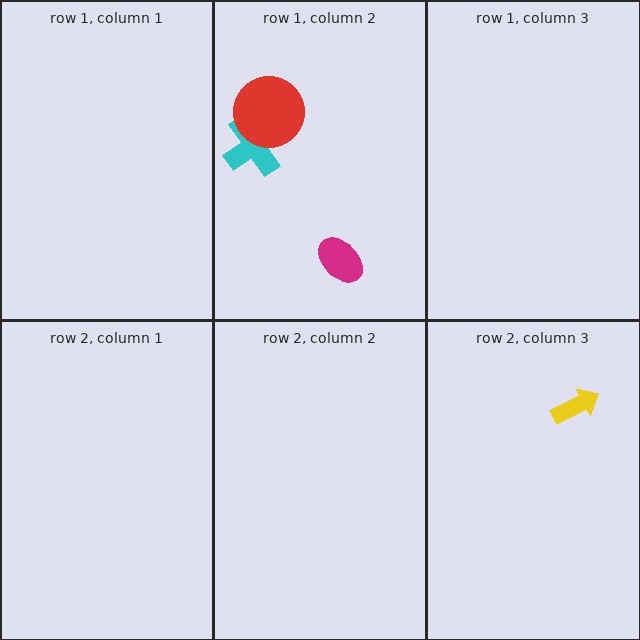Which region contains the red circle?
The row 1, column 2 region.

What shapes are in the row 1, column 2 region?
The cyan cross, the magenta ellipse, the red circle.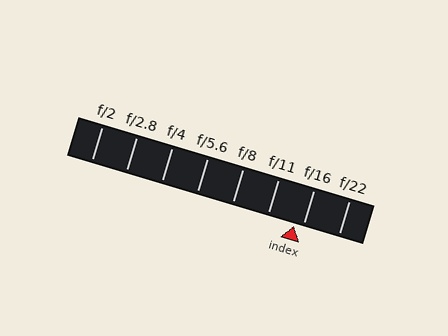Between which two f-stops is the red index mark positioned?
The index mark is between f/11 and f/16.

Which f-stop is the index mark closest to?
The index mark is closest to f/16.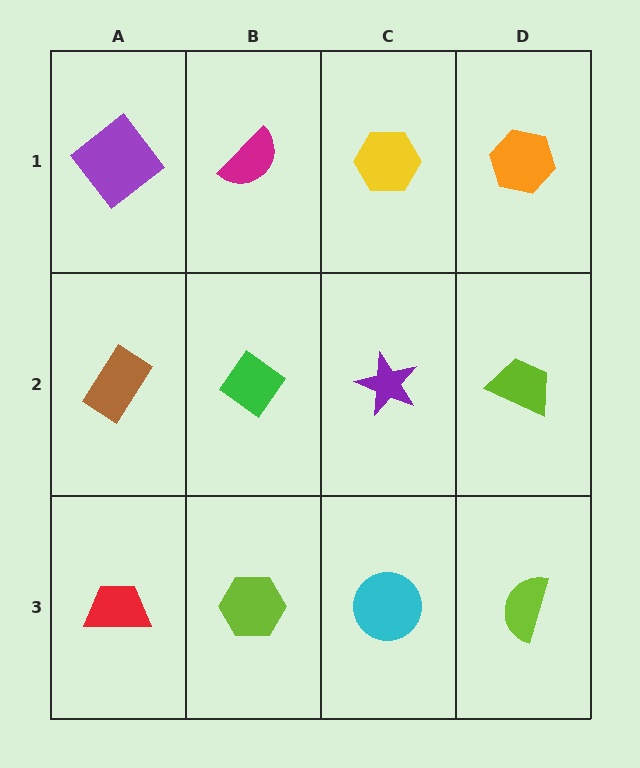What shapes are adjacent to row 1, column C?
A purple star (row 2, column C), a magenta semicircle (row 1, column B), an orange hexagon (row 1, column D).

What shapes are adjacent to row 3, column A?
A brown rectangle (row 2, column A), a lime hexagon (row 3, column B).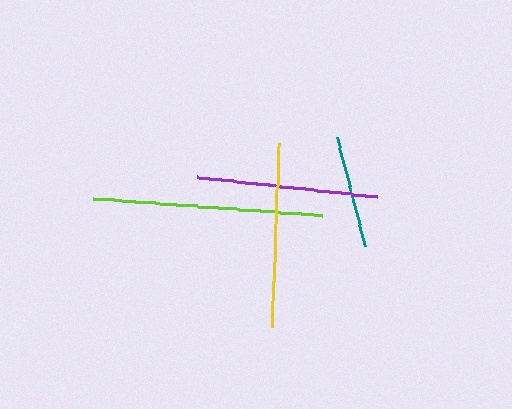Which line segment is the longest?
The lime line is the longest at approximately 229 pixels.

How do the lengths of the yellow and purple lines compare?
The yellow and purple lines are approximately the same length.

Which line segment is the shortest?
The teal line is the shortest at approximately 112 pixels.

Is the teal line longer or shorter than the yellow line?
The yellow line is longer than the teal line.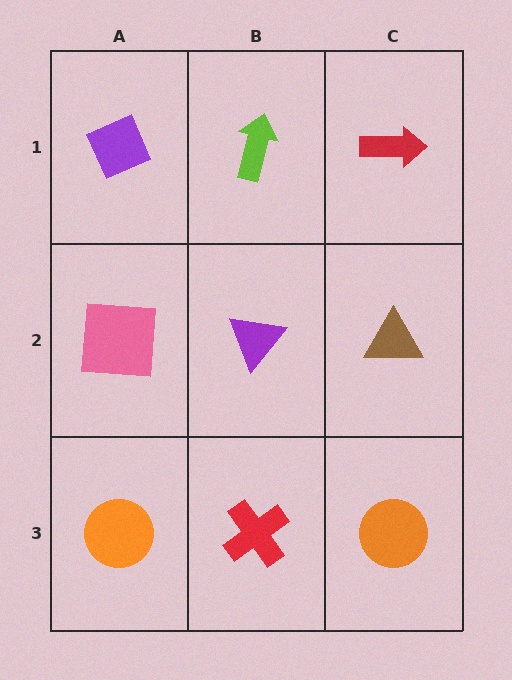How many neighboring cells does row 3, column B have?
3.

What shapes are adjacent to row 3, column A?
A pink square (row 2, column A), a red cross (row 3, column B).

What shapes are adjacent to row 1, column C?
A brown triangle (row 2, column C), a lime arrow (row 1, column B).